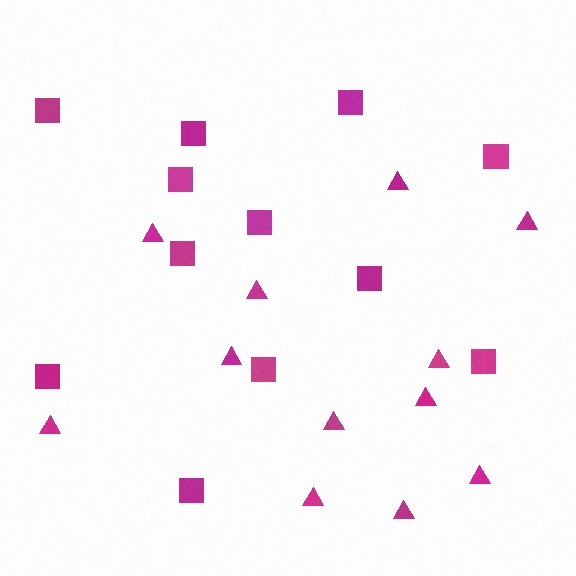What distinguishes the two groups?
There are 2 groups: one group of squares (12) and one group of triangles (12).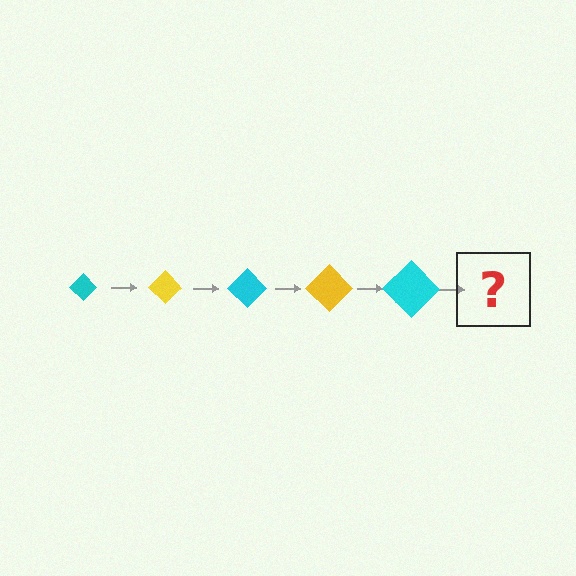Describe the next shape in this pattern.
It should be a yellow diamond, larger than the previous one.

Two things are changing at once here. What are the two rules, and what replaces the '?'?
The two rules are that the diamond grows larger each step and the color cycles through cyan and yellow. The '?' should be a yellow diamond, larger than the previous one.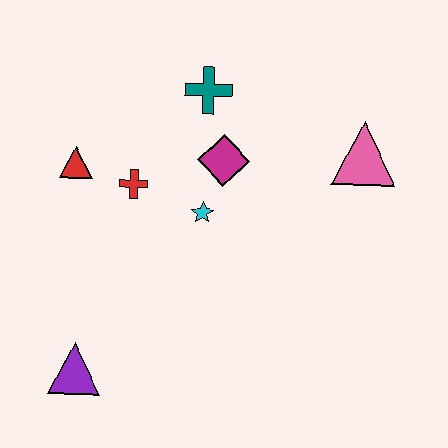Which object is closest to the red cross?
The red triangle is closest to the red cross.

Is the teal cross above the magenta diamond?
Yes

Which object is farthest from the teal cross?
The purple triangle is farthest from the teal cross.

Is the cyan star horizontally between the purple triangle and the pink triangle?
Yes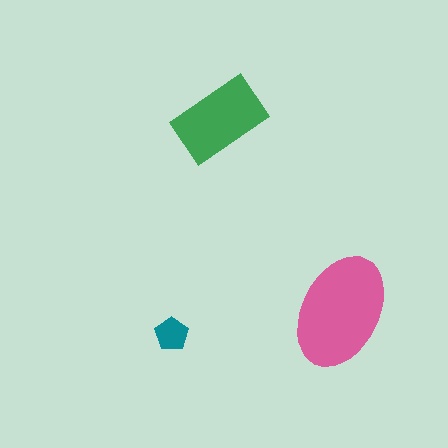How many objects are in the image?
There are 3 objects in the image.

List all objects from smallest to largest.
The teal pentagon, the green rectangle, the pink ellipse.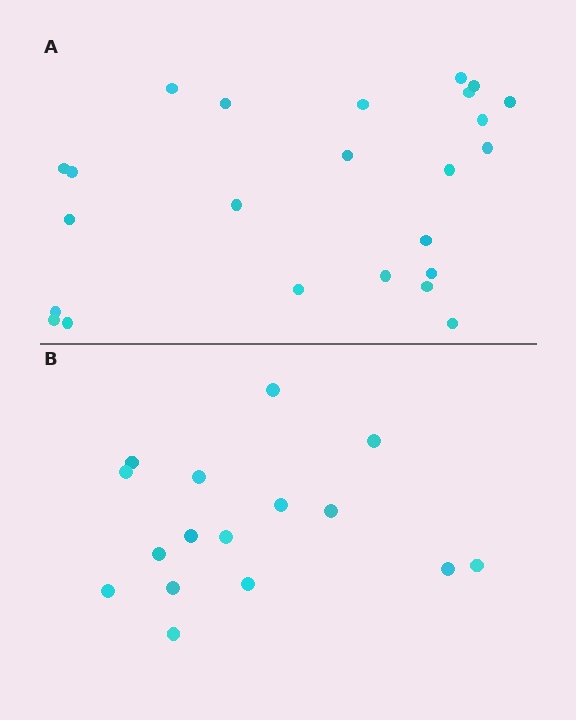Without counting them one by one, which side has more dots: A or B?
Region A (the top region) has more dots.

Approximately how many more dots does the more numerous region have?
Region A has roughly 8 or so more dots than region B.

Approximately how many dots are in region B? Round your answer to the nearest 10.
About 20 dots. (The exact count is 16, which rounds to 20.)